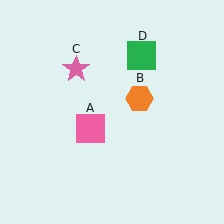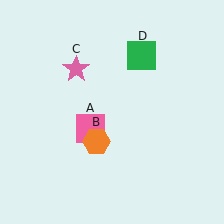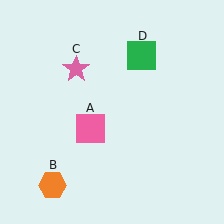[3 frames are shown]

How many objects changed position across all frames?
1 object changed position: orange hexagon (object B).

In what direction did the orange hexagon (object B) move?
The orange hexagon (object B) moved down and to the left.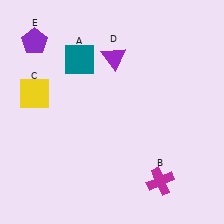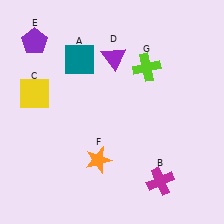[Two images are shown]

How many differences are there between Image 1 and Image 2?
There are 2 differences between the two images.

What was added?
An orange star (F), a lime cross (G) were added in Image 2.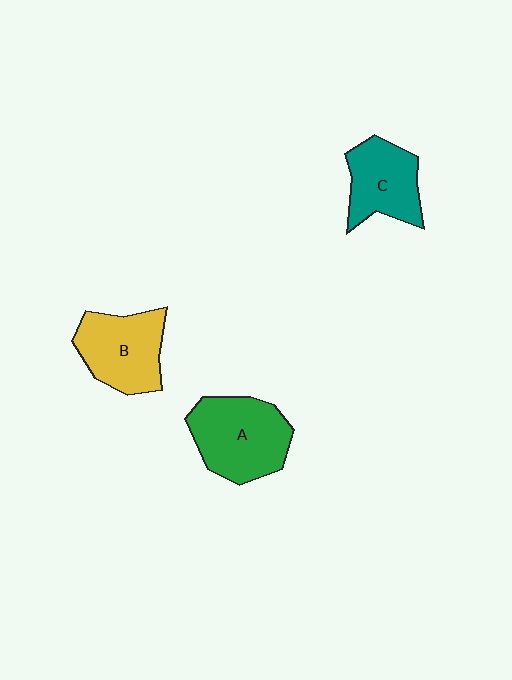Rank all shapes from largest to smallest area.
From largest to smallest: A (green), B (yellow), C (teal).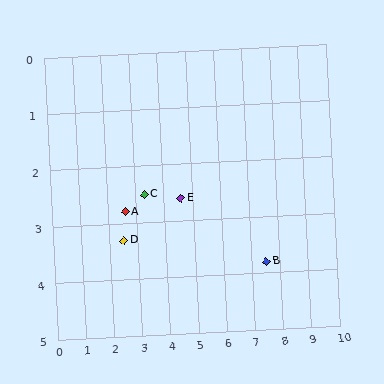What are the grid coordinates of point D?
Point D is at approximately (2.5, 3.3).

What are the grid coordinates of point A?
Point A is at approximately (2.6, 2.8).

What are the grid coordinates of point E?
Point E is at approximately (4.6, 2.6).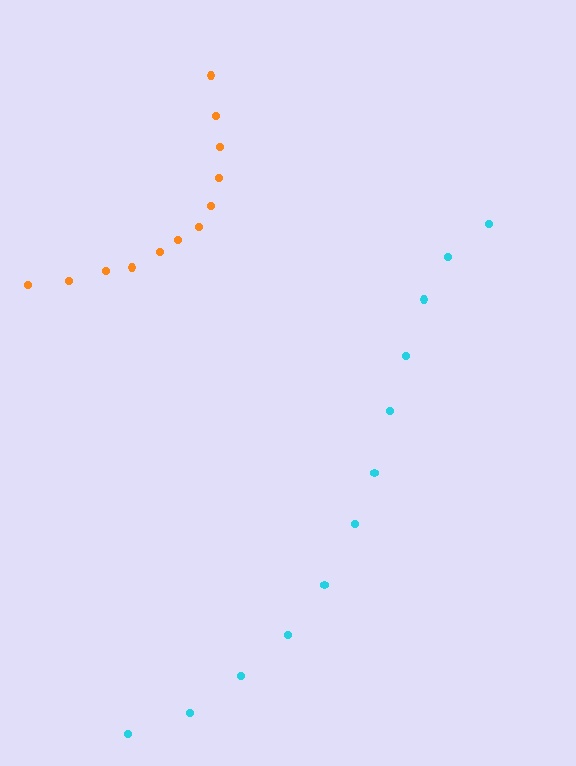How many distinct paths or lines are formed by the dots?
There are 2 distinct paths.